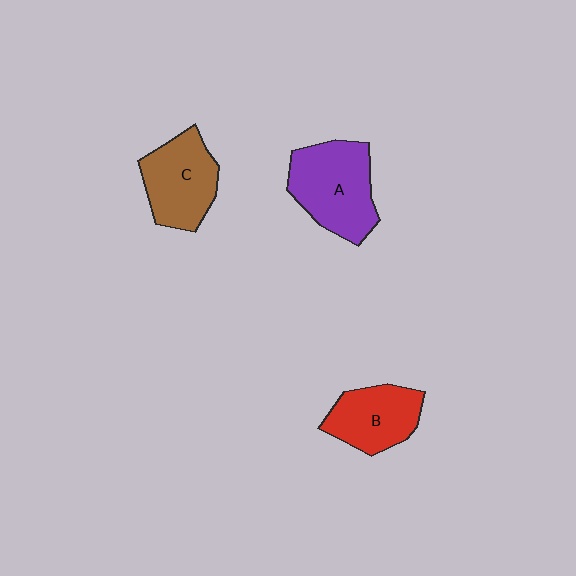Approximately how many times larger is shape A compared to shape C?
Approximately 1.2 times.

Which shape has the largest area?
Shape A (purple).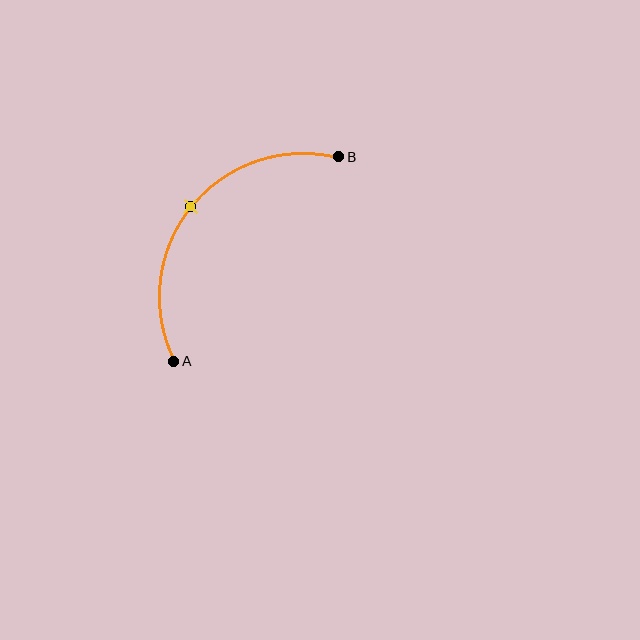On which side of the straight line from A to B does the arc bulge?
The arc bulges above and to the left of the straight line connecting A and B.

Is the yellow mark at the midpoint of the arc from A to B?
Yes. The yellow mark lies on the arc at equal arc-length from both A and B — it is the arc midpoint.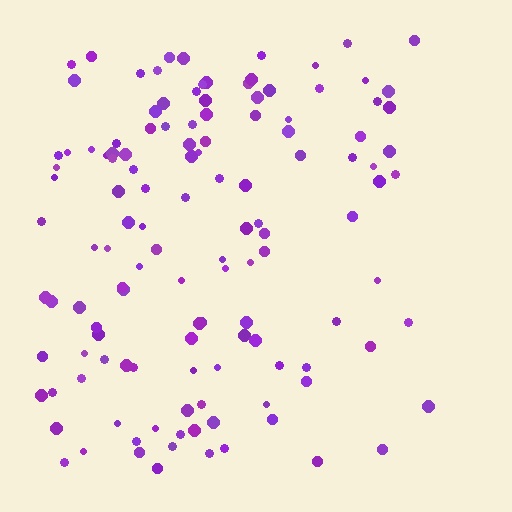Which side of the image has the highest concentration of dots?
The left.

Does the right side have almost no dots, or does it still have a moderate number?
Still a moderate number, just noticeably fewer than the left.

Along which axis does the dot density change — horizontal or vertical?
Horizontal.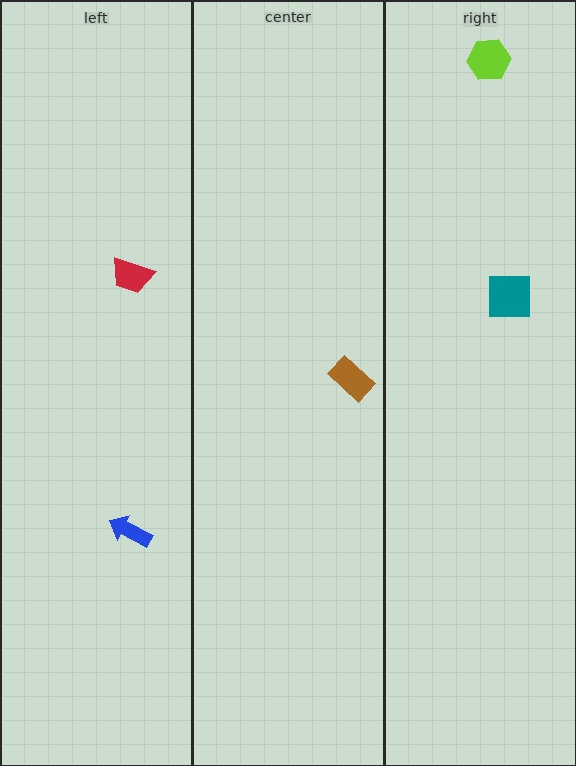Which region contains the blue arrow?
The left region.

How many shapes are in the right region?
2.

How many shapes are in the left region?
2.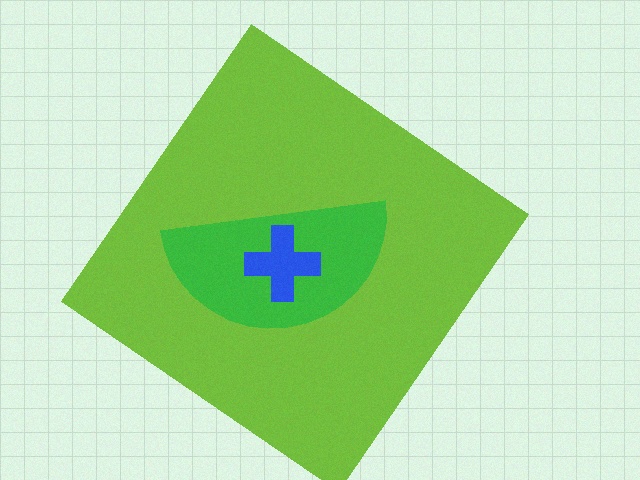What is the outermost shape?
The lime diamond.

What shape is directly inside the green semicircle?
The blue cross.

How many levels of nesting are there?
3.